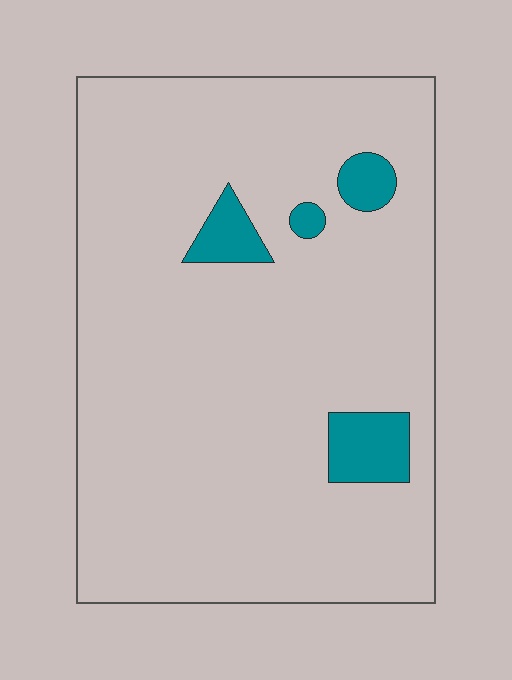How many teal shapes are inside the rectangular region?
4.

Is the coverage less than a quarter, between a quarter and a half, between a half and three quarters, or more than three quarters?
Less than a quarter.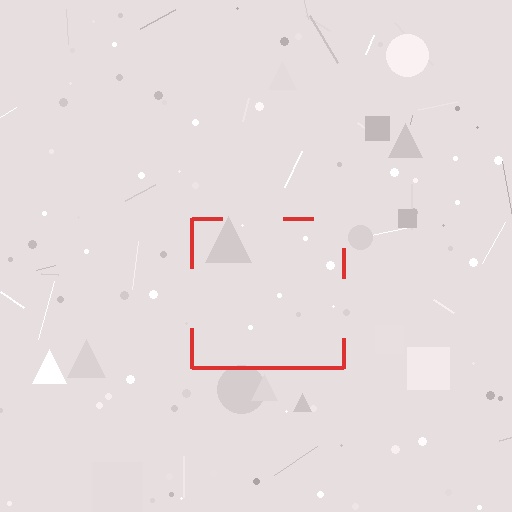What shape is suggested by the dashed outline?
The dashed outline suggests a square.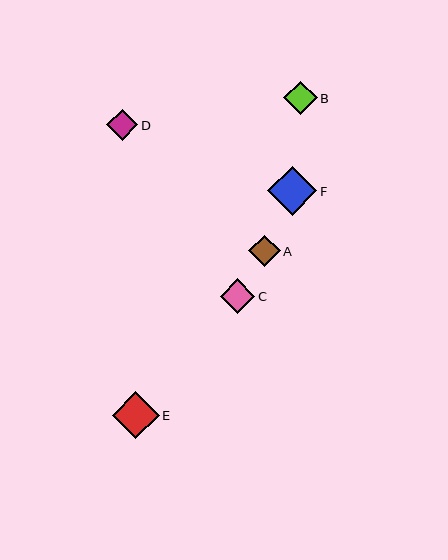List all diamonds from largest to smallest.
From largest to smallest: F, E, C, B, A, D.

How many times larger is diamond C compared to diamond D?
Diamond C is approximately 1.1 times the size of diamond D.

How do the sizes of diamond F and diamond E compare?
Diamond F and diamond E are approximately the same size.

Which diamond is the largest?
Diamond F is the largest with a size of approximately 49 pixels.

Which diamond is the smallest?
Diamond D is the smallest with a size of approximately 31 pixels.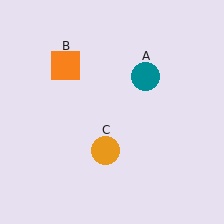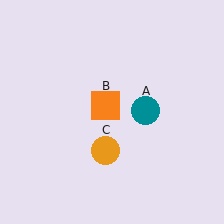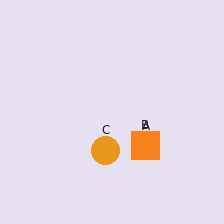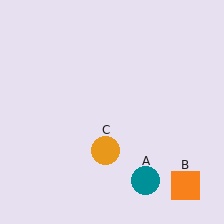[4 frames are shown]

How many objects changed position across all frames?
2 objects changed position: teal circle (object A), orange square (object B).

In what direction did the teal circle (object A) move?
The teal circle (object A) moved down.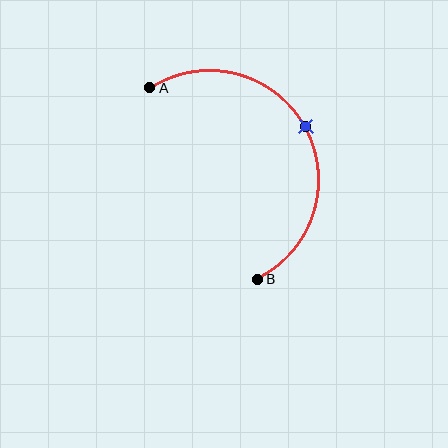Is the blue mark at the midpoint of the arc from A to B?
Yes. The blue mark lies on the arc at equal arc-length from both A and B — it is the arc midpoint.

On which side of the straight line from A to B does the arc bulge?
The arc bulges to the right of the straight line connecting A and B.